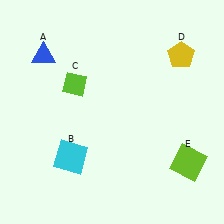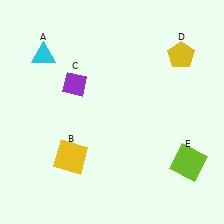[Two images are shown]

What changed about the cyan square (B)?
In Image 1, B is cyan. In Image 2, it changed to yellow.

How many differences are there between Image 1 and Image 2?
There are 3 differences between the two images.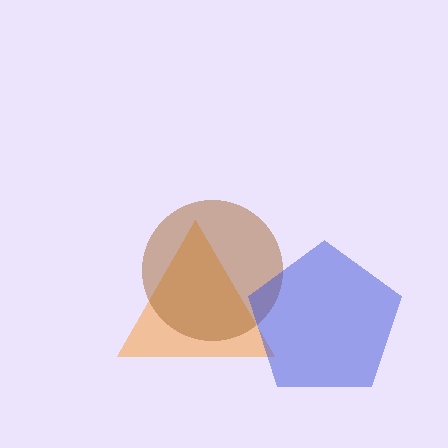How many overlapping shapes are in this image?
There are 3 overlapping shapes in the image.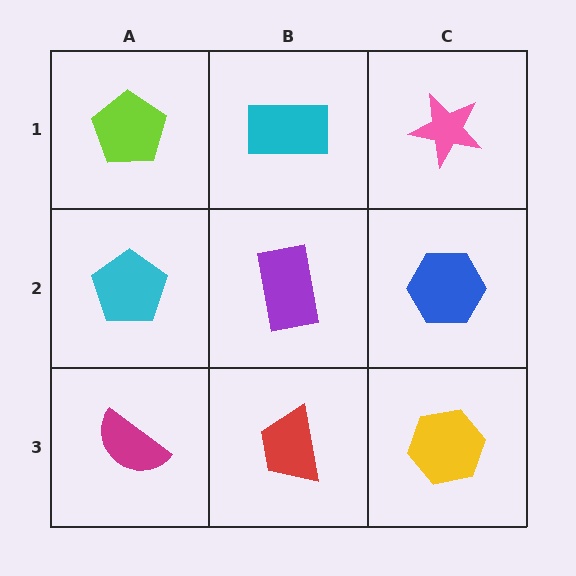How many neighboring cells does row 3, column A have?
2.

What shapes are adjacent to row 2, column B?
A cyan rectangle (row 1, column B), a red trapezoid (row 3, column B), a cyan pentagon (row 2, column A), a blue hexagon (row 2, column C).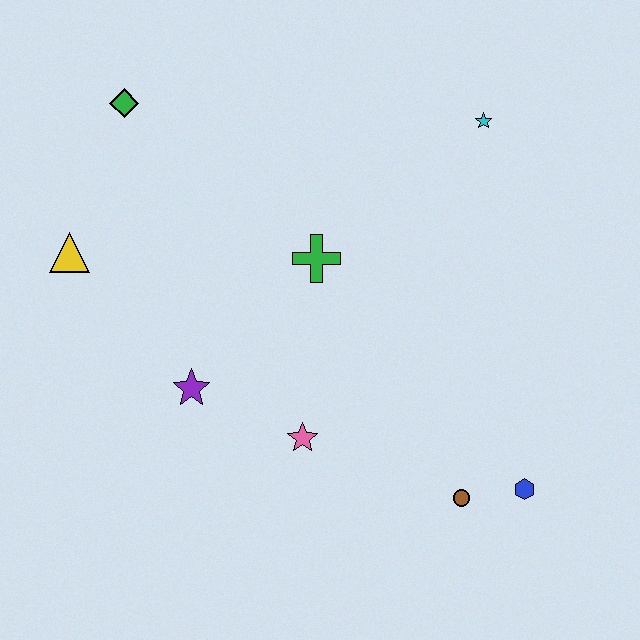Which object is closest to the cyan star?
The green cross is closest to the cyan star.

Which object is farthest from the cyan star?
The yellow triangle is farthest from the cyan star.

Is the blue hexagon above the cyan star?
No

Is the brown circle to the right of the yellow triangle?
Yes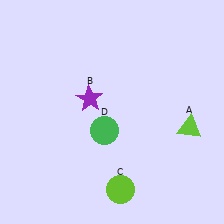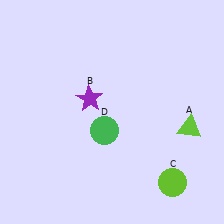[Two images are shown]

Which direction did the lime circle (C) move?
The lime circle (C) moved right.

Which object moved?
The lime circle (C) moved right.